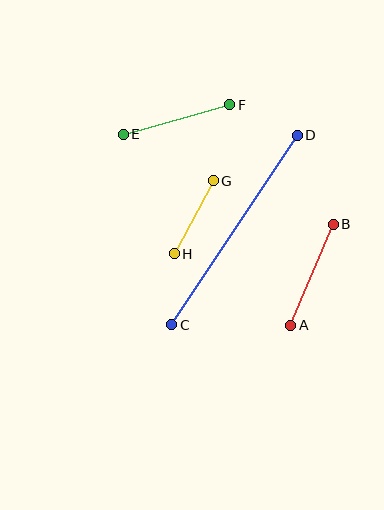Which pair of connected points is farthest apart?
Points C and D are farthest apart.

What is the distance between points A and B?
The distance is approximately 110 pixels.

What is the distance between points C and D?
The distance is approximately 227 pixels.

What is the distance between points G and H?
The distance is approximately 83 pixels.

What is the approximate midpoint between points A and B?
The midpoint is at approximately (312, 275) pixels.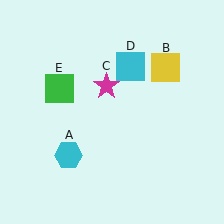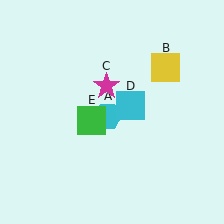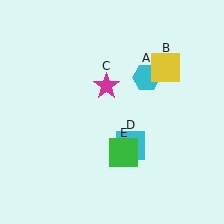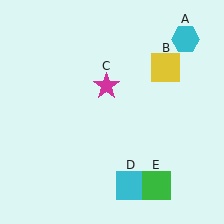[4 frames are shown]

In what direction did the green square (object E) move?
The green square (object E) moved down and to the right.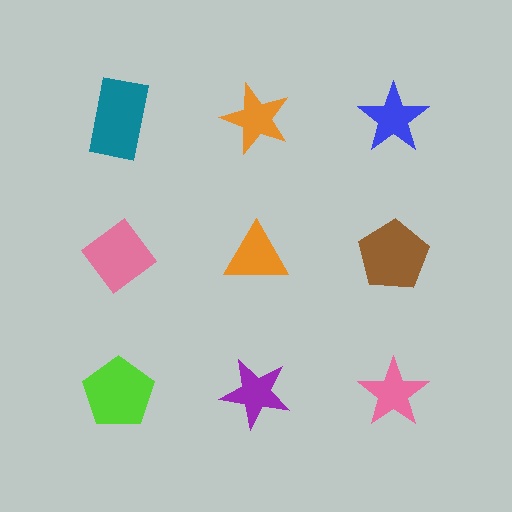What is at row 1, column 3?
A blue star.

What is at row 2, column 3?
A brown pentagon.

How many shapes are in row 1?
3 shapes.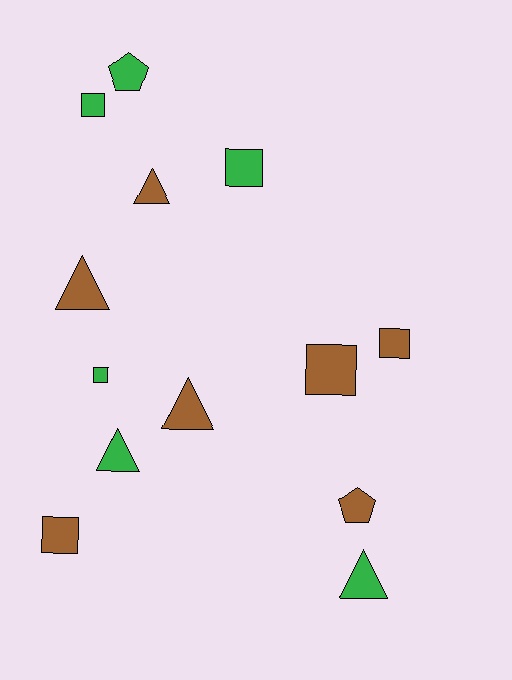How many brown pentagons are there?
There is 1 brown pentagon.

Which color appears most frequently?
Brown, with 7 objects.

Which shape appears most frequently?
Square, with 6 objects.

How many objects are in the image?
There are 13 objects.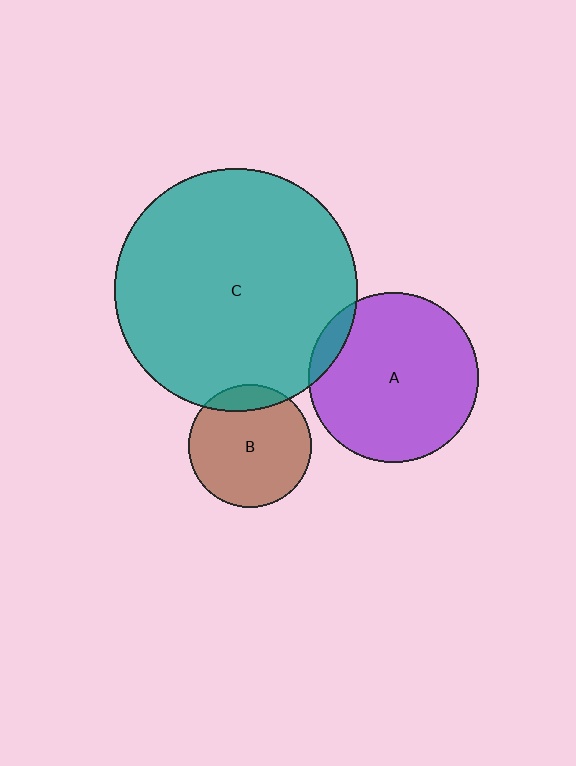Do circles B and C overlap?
Yes.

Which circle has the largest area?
Circle C (teal).